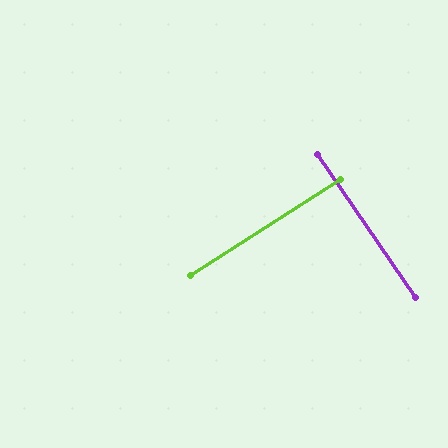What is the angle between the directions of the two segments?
Approximately 88 degrees.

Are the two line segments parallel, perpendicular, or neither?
Perpendicular — they meet at approximately 88°.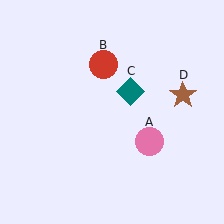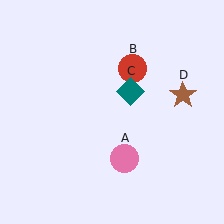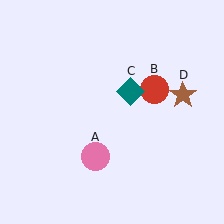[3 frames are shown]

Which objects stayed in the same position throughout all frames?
Teal diamond (object C) and brown star (object D) remained stationary.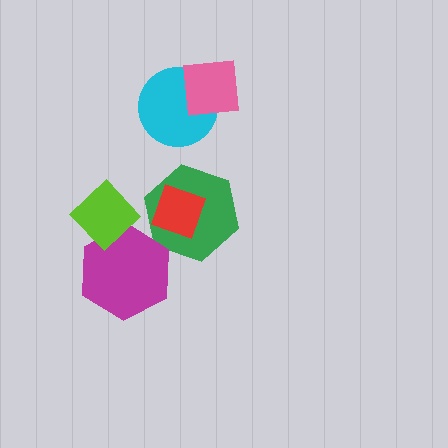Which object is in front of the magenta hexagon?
The lime diamond is in front of the magenta hexagon.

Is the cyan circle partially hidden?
Yes, it is partially covered by another shape.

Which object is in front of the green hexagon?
The red diamond is in front of the green hexagon.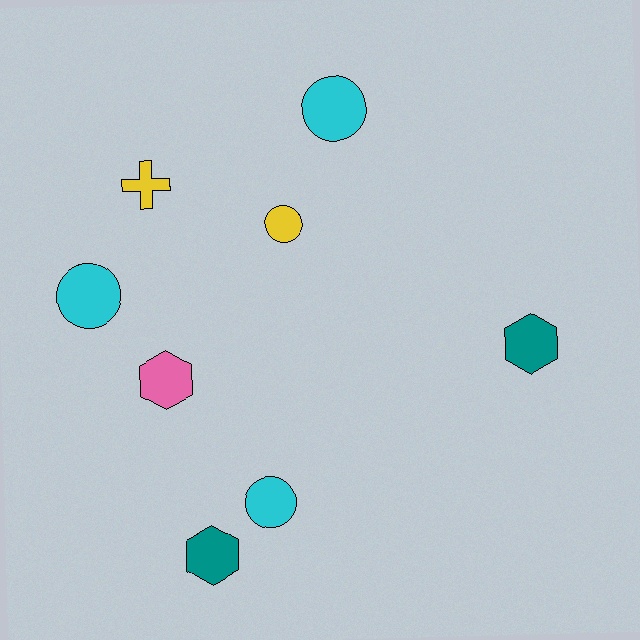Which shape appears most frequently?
Circle, with 4 objects.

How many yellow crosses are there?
There is 1 yellow cross.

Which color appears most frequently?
Cyan, with 3 objects.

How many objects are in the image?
There are 8 objects.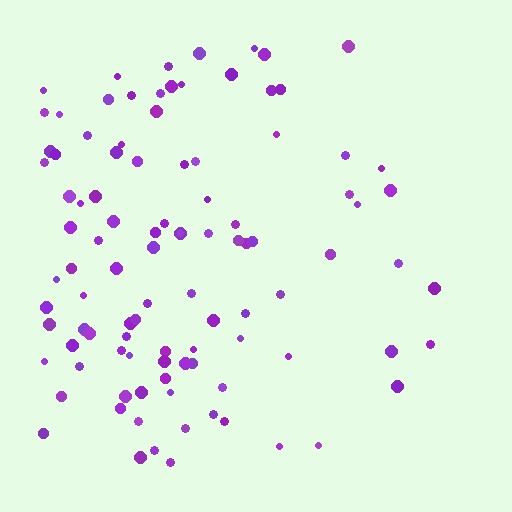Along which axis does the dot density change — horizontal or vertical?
Horizontal.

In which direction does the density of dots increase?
From right to left, with the left side densest.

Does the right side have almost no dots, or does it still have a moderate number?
Still a moderate number, just noticeably fewer than the left.